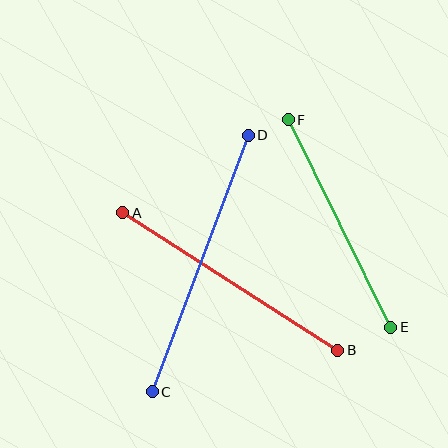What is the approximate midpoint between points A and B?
The midpoint is at approximately (230, 282) pixels.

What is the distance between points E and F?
The distance is approximately 231 pixels.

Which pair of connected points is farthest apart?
Points C and D are farthest apart.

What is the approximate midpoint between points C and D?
The midpoint is at approximately (200, 264) pixels.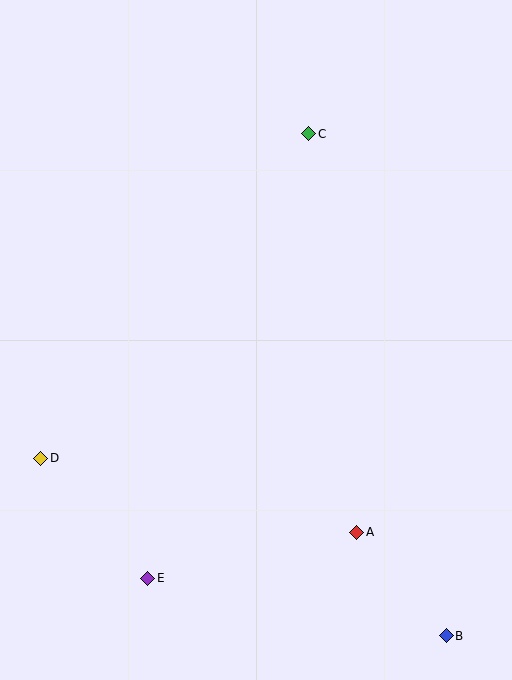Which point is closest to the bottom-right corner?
Point B is closest to the bottom-right corner.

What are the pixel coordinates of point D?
Point D is at (41, 458).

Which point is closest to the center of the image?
Point C at (309, 134) is closest to the center.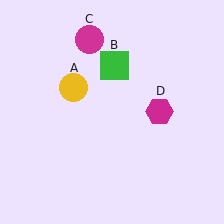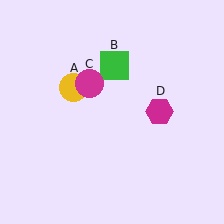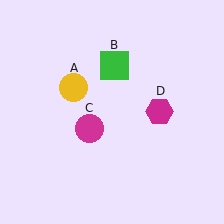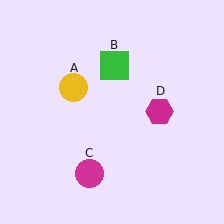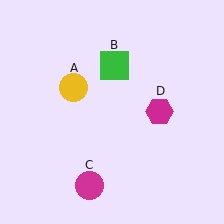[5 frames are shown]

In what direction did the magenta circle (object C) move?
The magenta circle (object C) moved down.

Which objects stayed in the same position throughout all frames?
Yellow circle (object A) and green square (object B) and magenta hexagon (object D) remained stationary.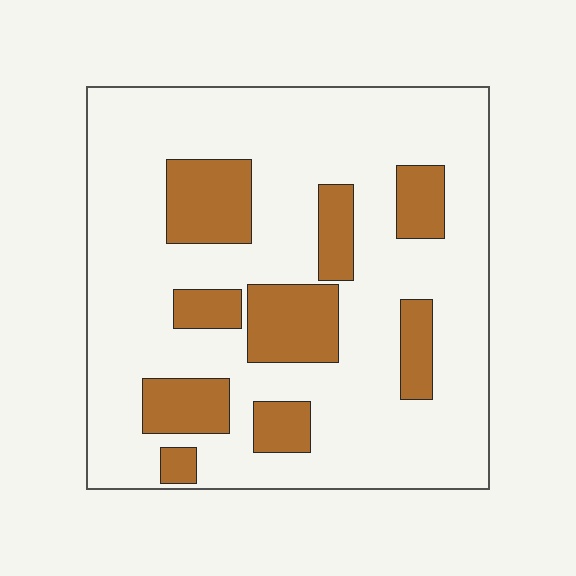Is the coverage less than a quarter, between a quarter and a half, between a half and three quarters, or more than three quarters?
Less than a quarter.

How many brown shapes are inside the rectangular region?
9.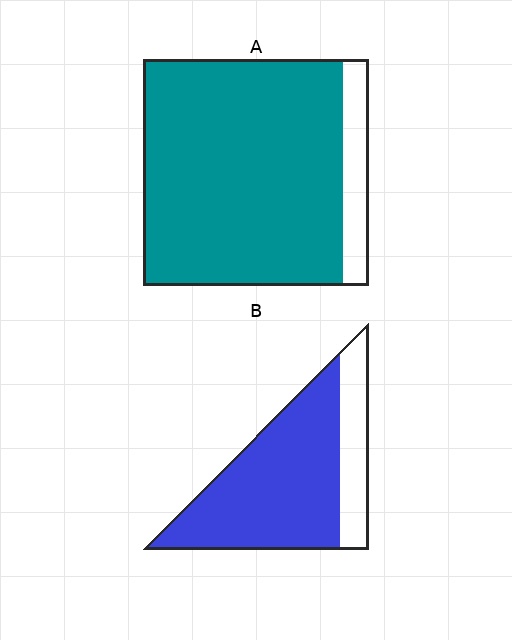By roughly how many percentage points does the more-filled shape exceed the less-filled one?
By roughly 10 percentage points (A over B).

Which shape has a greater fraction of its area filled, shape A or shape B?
Shape A.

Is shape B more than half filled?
Yes.